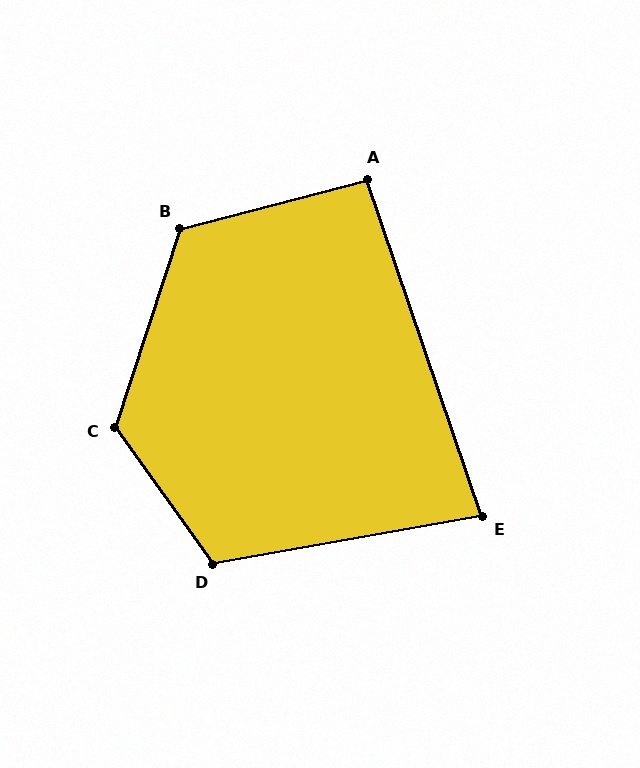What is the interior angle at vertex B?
Approximately 122 degrees (obtuse).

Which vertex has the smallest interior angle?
E, at approximately 81 degrees.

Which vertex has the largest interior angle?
C, at approximately 126 degrees.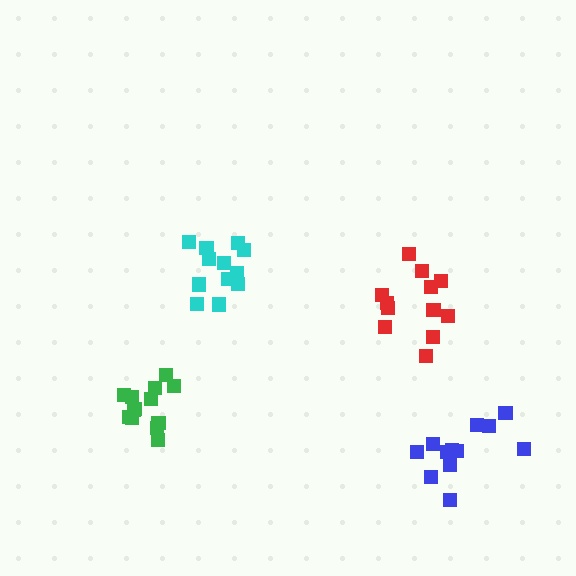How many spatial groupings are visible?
There are 4 spatial groupings.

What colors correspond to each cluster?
The clusters are colored: red, cyan, blue, green.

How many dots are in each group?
Group 1: 12 dots, Group 2: 13 dots, Group 3: 12 dots, Group 4: 13 dots (50 total).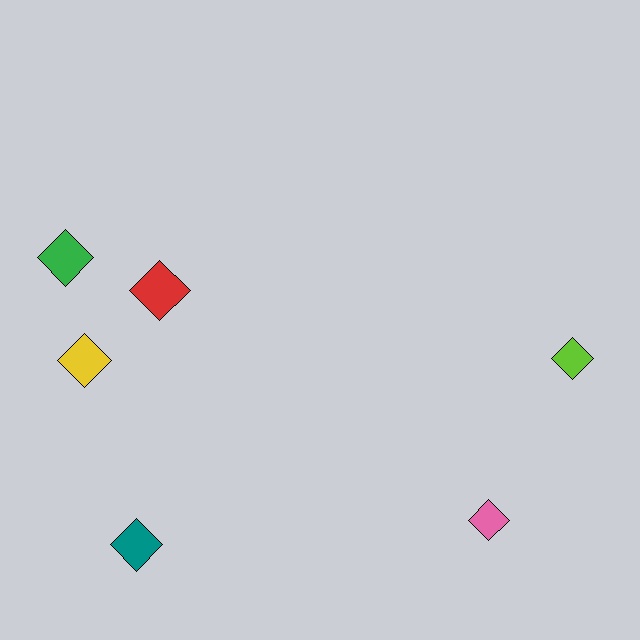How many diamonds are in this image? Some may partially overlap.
There are 6 diamonds.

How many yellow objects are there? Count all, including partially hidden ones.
There is 1 yellow object.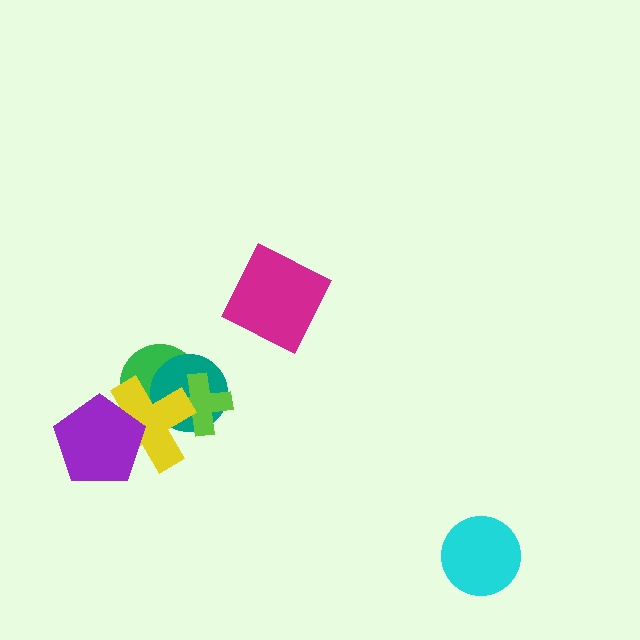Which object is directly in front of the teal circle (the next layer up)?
The lime cross is directly in front of the teal circle.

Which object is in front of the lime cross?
The yellow cross is in front of the lime cross.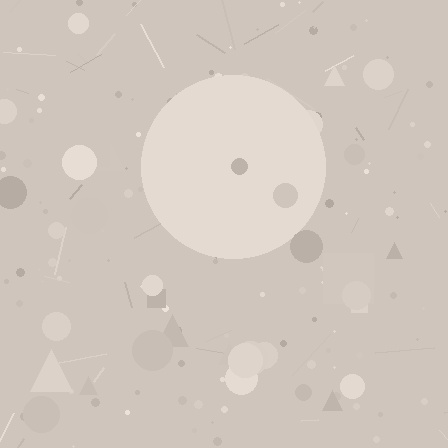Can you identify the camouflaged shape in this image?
The camouflaged shape is a circle.